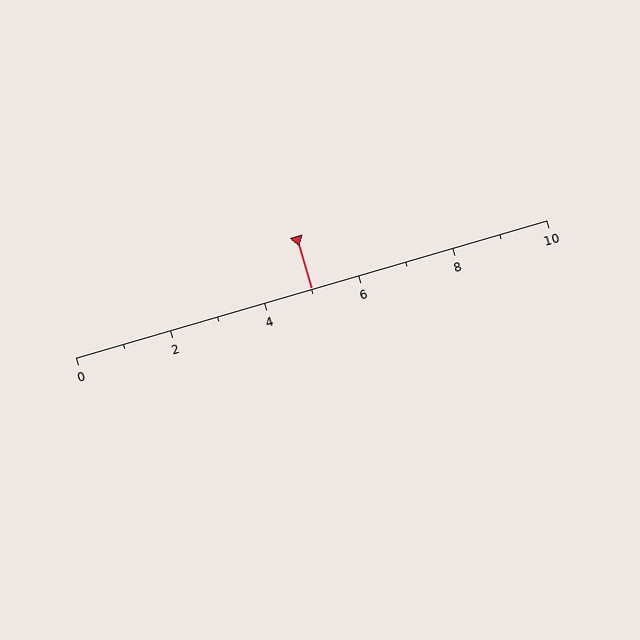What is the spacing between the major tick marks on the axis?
The major ticks are spaced 2 apart.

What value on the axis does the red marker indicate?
The marker indicates approximately 5.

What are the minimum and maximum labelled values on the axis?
The axis runs from 0 to 10.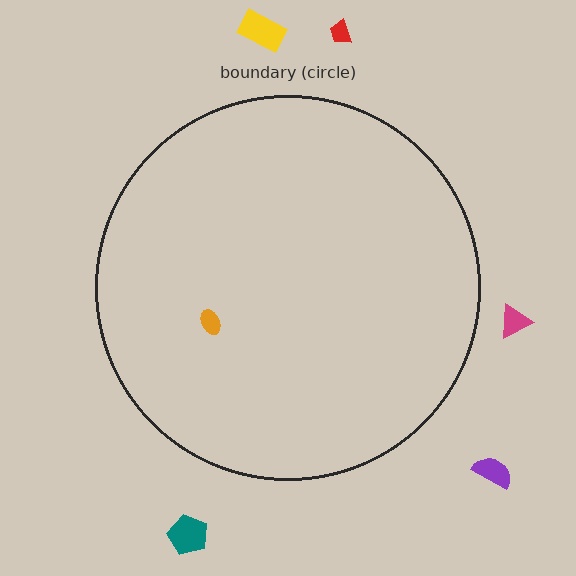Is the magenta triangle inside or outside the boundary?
Outside.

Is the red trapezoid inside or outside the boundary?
Outside.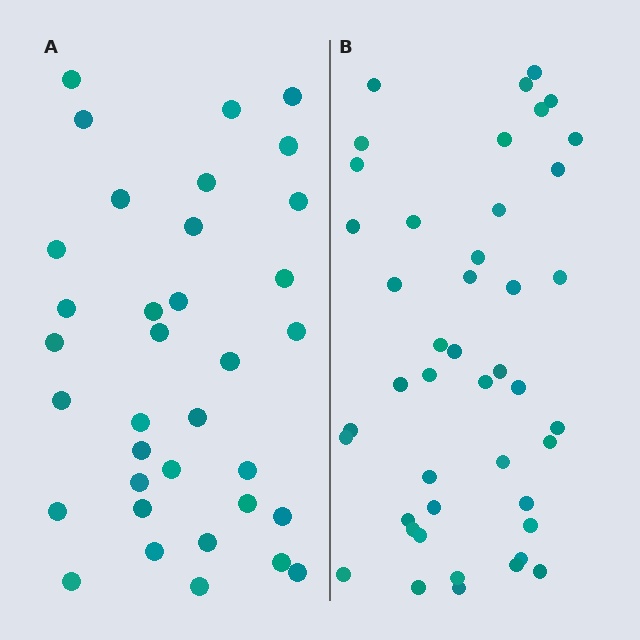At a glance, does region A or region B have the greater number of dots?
Region B (the right region) has more dots.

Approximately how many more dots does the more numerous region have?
Region B has roughly 8 or so more dots than region A.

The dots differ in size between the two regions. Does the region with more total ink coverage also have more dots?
No. Region A has more total ink coverage because its dots are larger, but region B actually contains more individual dots. Total area can be misleading — the number of items is what matters here.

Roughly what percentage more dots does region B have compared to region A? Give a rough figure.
About 25% more.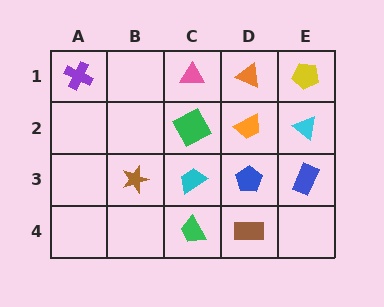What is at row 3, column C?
A cyan trapezoid.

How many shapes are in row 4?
2 shapes.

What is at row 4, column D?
A brown rectangle.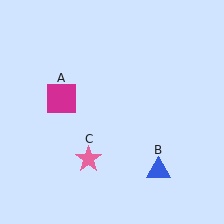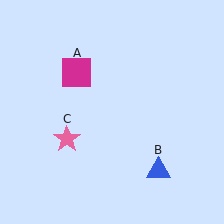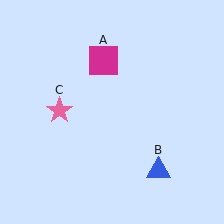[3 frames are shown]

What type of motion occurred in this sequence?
The magenta square (object A), pink star (object C) rotated clockwise around the center of the scene.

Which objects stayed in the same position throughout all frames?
Blue triangle (object B) remained stationary.